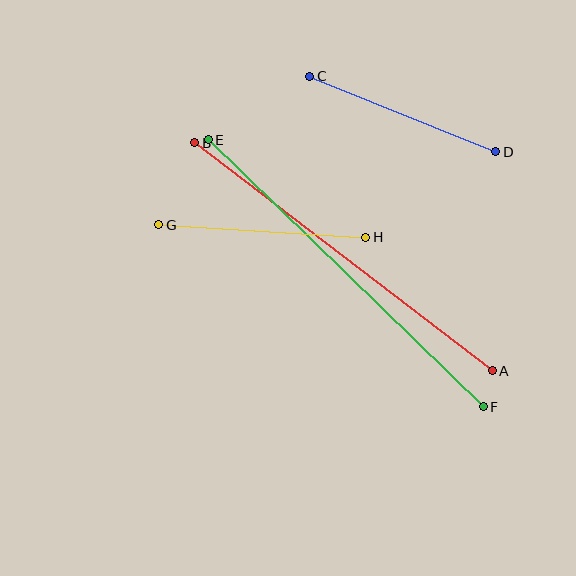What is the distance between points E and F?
The distance is approximately 383 pixels.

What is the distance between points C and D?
The distance is approximately 201 pixels.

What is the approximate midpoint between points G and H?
The midpoint is at approximately (262, 231) pixels.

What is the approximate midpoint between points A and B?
The midpoint is at approximately (343, 257) pixels.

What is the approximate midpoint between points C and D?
The midpoint is at approximately (403, 114) pixels.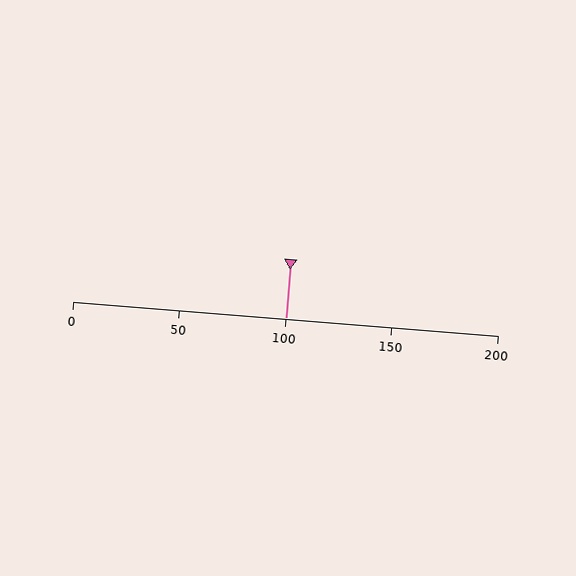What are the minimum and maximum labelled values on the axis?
The axis runs from 0 to 200.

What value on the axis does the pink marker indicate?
The marker indicates approximately 100.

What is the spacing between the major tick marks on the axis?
The major ticks are spaced 50 apart.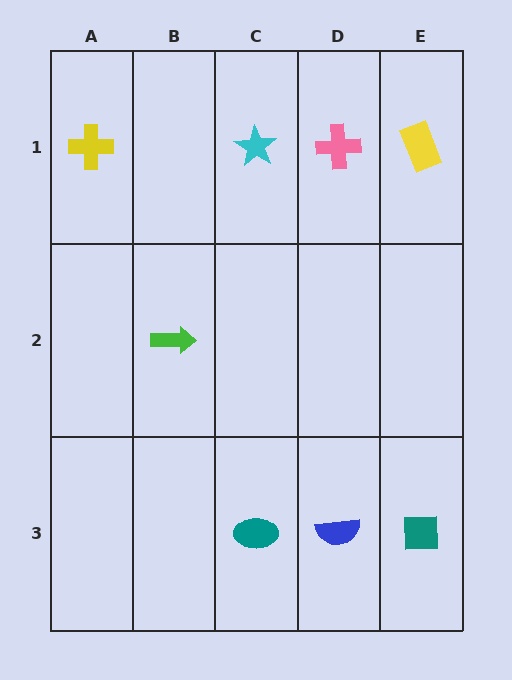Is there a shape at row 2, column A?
No, that cell is empty.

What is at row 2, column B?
A green arrow.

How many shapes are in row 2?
1 shape.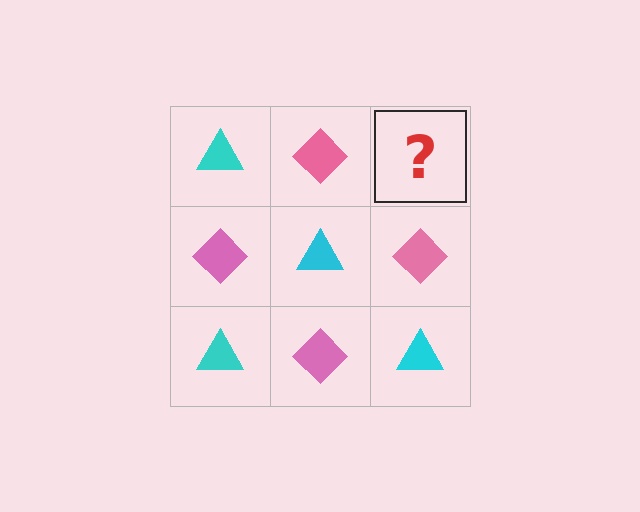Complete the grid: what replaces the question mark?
The question mark should be replaced with a cyan triangle.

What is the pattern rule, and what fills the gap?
The rule is that it alternates cyan triangle and pink diamond in a checkerboard pattern. The gap should be filled with a cyan triangle.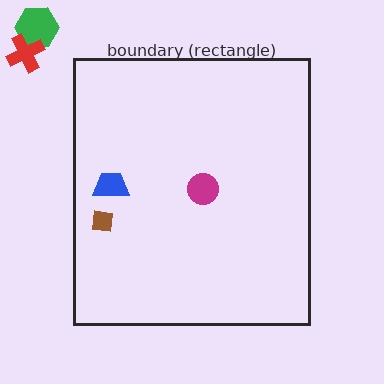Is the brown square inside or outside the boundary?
Inside.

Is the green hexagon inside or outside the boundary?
Outside.